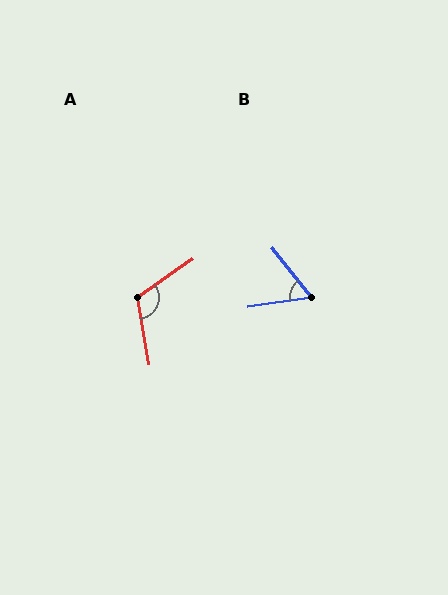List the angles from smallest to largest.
B (60°), A (115°).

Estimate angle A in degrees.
Approximately 115 degrees.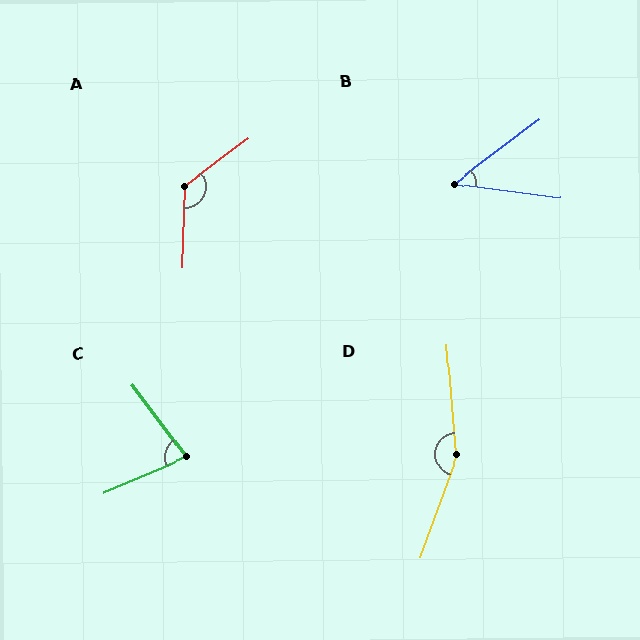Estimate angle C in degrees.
Approximately 76 degrees.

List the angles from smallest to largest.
B (45°), C (76°), A (128°), D (156°).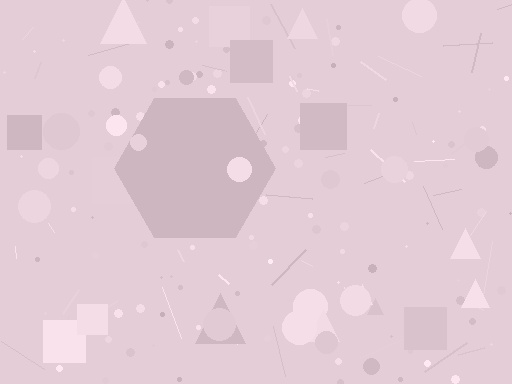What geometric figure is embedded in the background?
A hexagon is embedded in the background.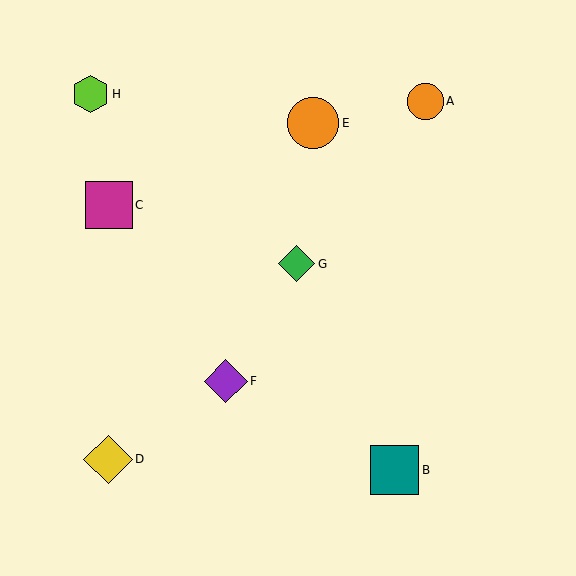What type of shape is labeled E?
Shape E is an orange circle.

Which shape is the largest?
The orange circle (labeled E) is the largest.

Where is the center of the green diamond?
The center of the green diamond is at (297, 264).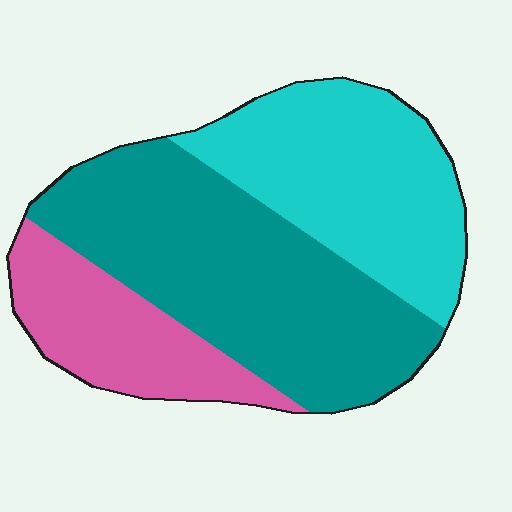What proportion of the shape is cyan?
Cyan covers 33% of the shape.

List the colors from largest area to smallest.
From largest to smallest: teal, cyan, pink.